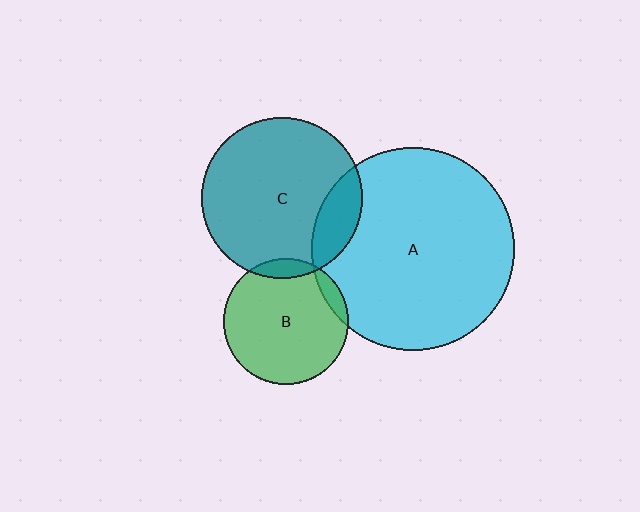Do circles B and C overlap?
Yes.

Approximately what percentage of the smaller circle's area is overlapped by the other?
Approximately 10%.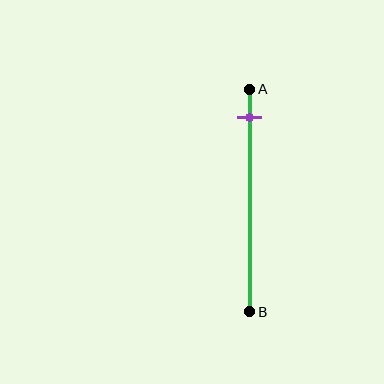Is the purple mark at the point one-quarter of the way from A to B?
No, the mark is at about 15% from A, not at the 25% one-quarter point.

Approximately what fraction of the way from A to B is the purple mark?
The purple mark is approximately 15% of the way from A to B.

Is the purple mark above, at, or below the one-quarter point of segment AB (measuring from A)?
The purple mark is above the one-quarter point of segment AB.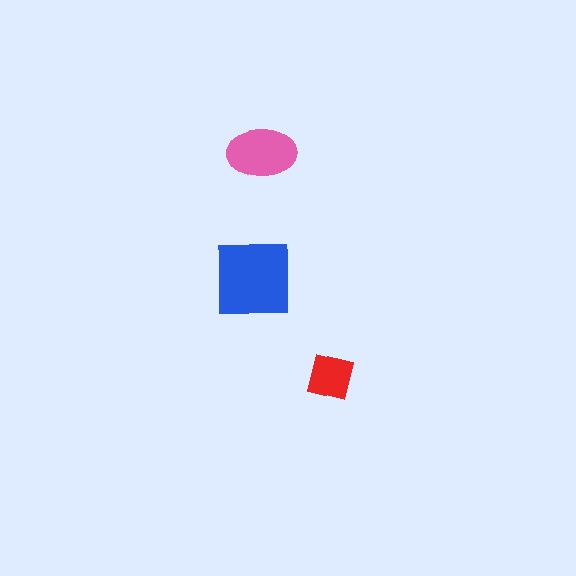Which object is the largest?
The blue square.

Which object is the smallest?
The red square.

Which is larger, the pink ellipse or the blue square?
The blue square.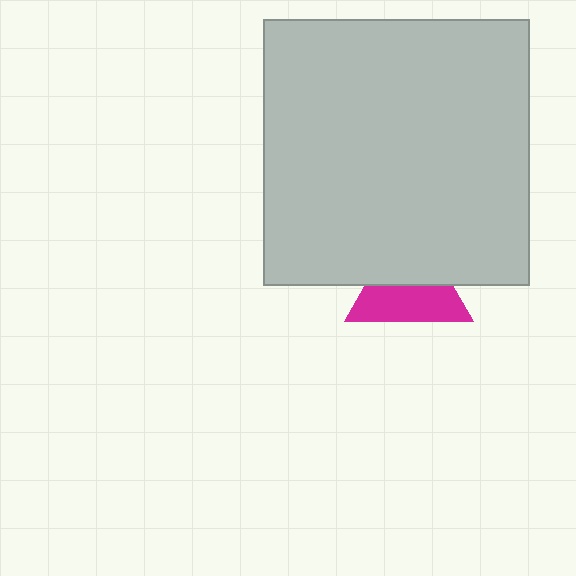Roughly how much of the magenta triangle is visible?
About half of it is visible (roughly 54%).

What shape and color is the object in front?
The object in front is a light gray square.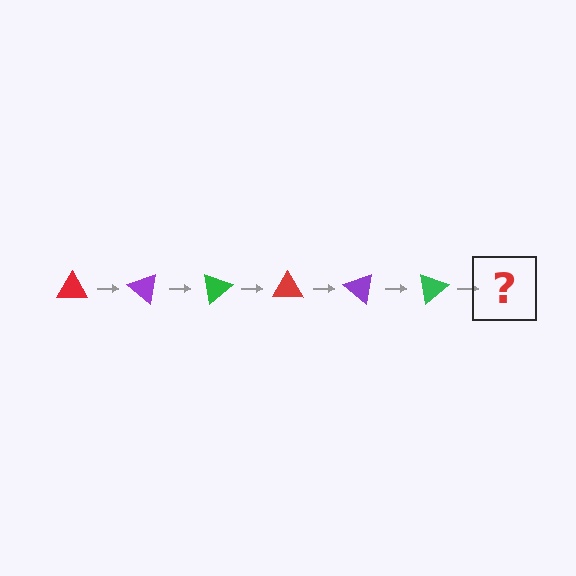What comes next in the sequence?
The next element should be a red triangle, rotated 240 degrees from the start.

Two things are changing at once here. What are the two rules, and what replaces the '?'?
The two rules are that it rotates 40 degrees each step and the color cycles through red, purple, and green. The '?' should be a red triangle, rotated 240 degrees from the start.